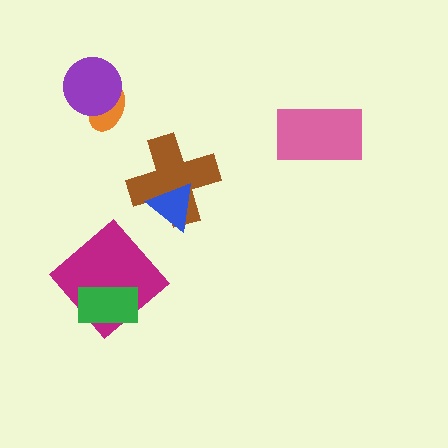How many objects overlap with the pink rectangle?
0 objects overlap with the pink rectangle.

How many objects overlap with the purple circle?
1 object overlaps with the purple circle.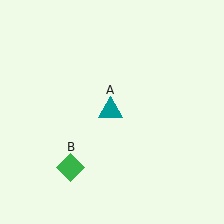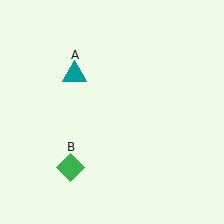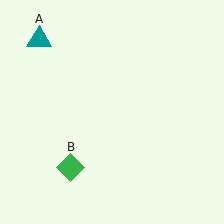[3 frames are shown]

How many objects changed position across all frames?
1 object changed position: teal triangle (object A).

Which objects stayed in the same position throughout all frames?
Green diamond (object B) remained stationary.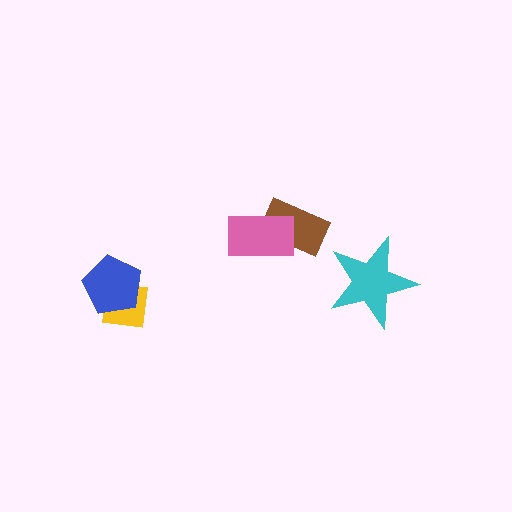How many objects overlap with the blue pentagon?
1 object overlaps with the blue pentagon.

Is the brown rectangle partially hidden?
Yes, it is partially covered by another shape.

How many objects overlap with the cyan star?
0 objects overlap with the cyan star.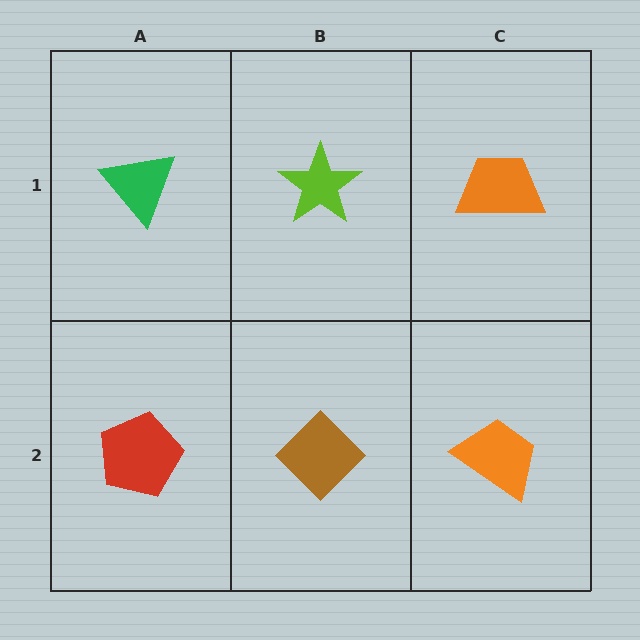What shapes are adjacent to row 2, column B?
A lime star (row 1, column B), a red pentagon (row 2, column A), an orange trapezoid (row 2, column C).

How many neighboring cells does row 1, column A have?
2.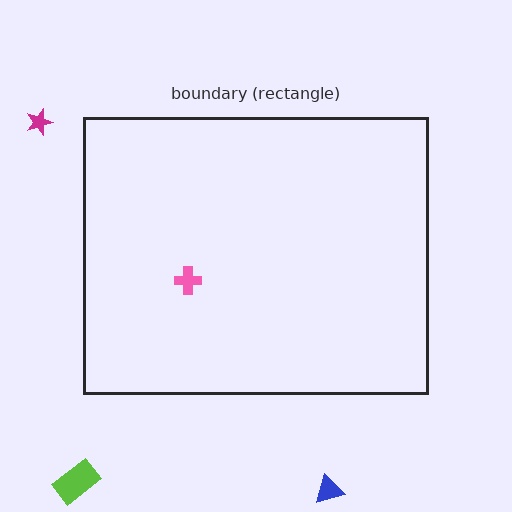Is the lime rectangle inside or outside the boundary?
Outside.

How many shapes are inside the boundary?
1 inside, 3 outside.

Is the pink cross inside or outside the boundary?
Inside.